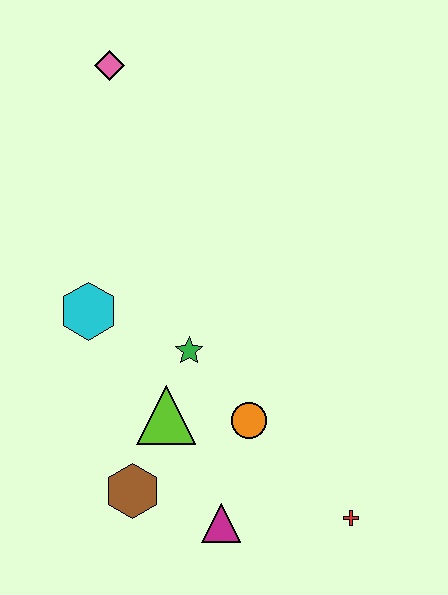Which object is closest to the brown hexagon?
The lime triangle is closest to the brown hexagon.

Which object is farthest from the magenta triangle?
The pink diamond is farthest from the magenta triangle.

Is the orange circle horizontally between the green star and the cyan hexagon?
No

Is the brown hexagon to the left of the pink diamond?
No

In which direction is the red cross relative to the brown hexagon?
The red cross is to the right of the brown hexagon.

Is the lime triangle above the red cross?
Yes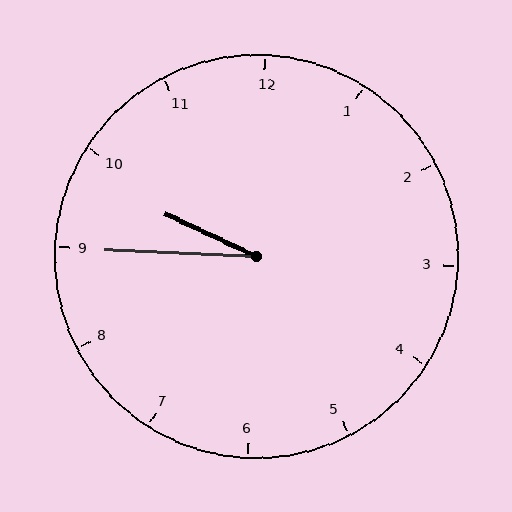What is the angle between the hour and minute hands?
Approximately 22 degrees.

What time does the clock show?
9:45.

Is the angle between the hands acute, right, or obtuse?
It is acute.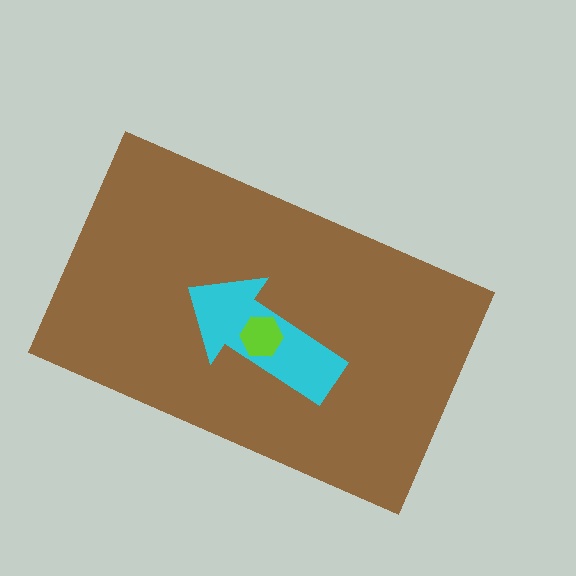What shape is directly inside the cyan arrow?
The lime hexagon.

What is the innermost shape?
The lime hexagon.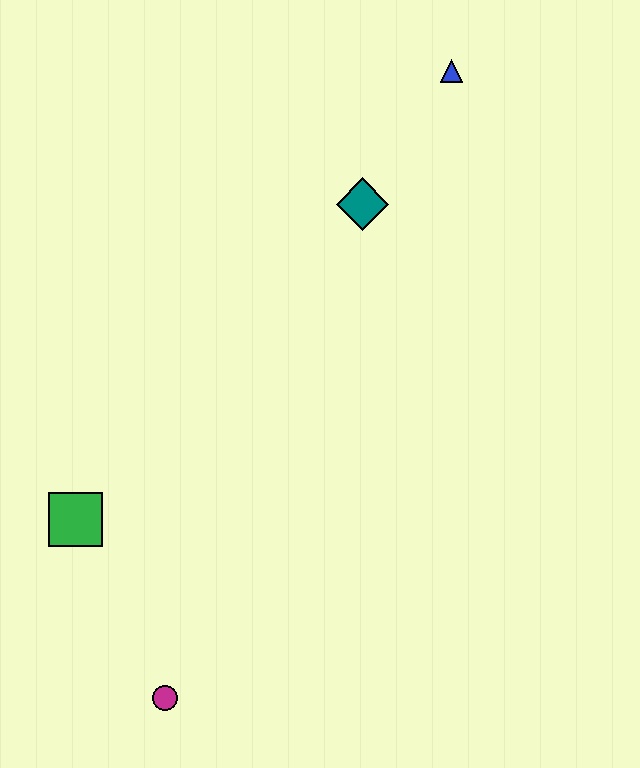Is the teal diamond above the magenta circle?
Yes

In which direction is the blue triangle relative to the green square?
The blue triangle is above the green square.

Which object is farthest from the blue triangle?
The magenta circle is farthest from the blue triangle.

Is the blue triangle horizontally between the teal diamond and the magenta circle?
No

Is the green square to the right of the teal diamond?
No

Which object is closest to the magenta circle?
The green square is closest to the magenta circle.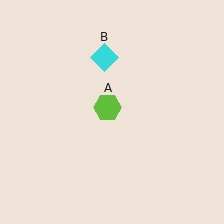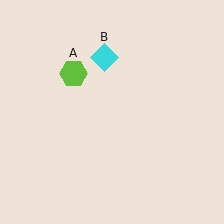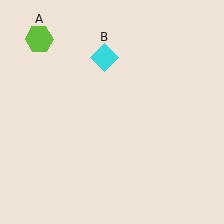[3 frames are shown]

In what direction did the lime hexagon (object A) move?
The lime hexagon (object A) moved up and to the left.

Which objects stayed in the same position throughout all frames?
Cyan diamond (object B) remained stationary.